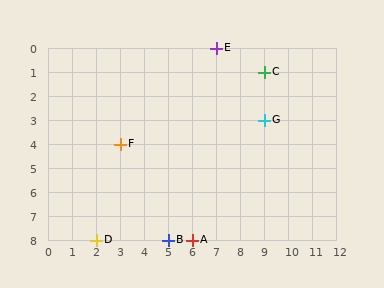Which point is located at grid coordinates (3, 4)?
Point F is at (3, 4).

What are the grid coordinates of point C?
Point C is at grid coordinates (9, 1).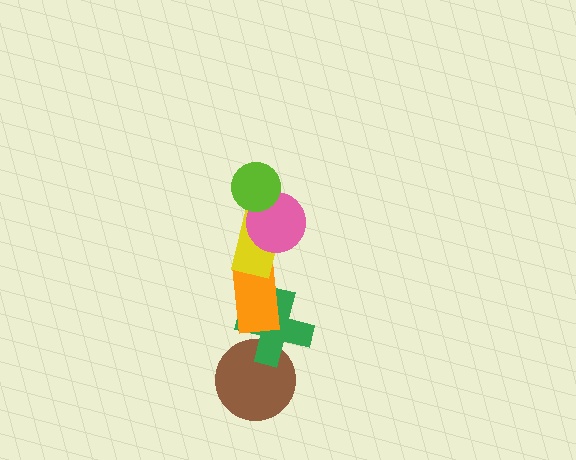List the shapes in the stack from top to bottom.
From top to bottom: the lime circle, the pink circle, the yellow rectangle, the orange rectangle, the green cross, the brown circle.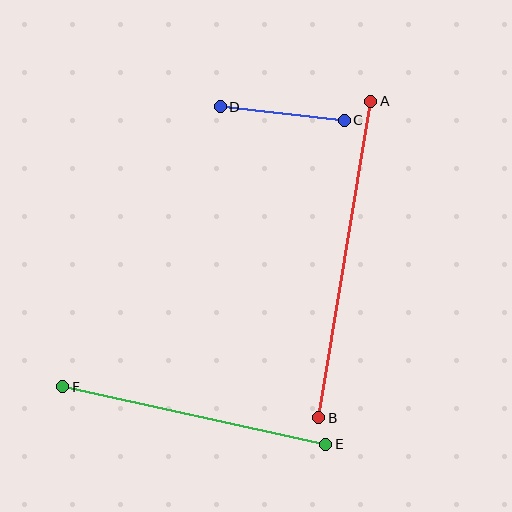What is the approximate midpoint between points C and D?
The midpoint is at approximately (282, 114) pixels.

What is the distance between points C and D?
The distance is approximately 125 pixels.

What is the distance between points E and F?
The distance is approximately 269 pixels.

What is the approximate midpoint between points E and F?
The midpoint is at approximately (194, 415) pixels.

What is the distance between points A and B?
The distance is approximately 321 pixels.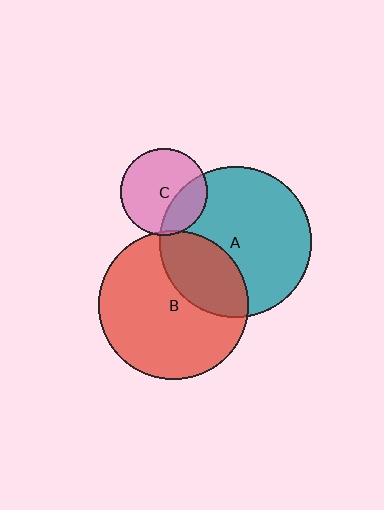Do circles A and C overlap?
Yes.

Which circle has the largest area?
Circle A (teal).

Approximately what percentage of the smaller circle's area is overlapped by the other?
Approximately 30%.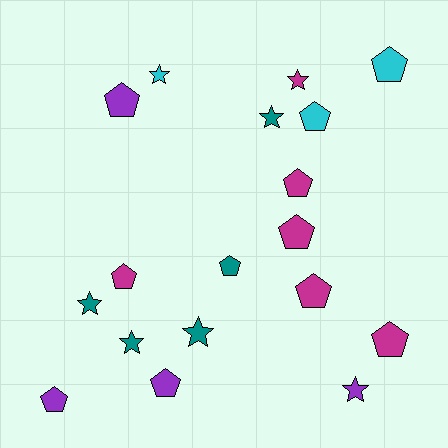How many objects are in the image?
There are 18 objects.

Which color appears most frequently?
Magenta, with 6 objects.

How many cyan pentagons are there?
There are 2 cyan pentagons.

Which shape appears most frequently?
Pentagon, with 11 objects.